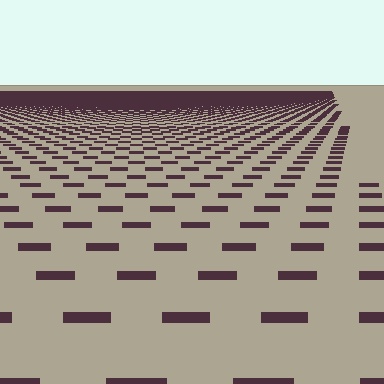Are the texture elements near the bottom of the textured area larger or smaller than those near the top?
Larger. Near the bottom, elements are closer to the viewer and appear at a bigger on-screen size.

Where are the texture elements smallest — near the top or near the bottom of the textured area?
Near the top.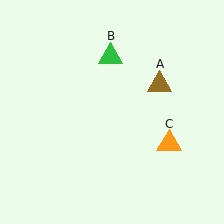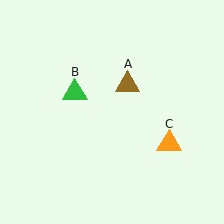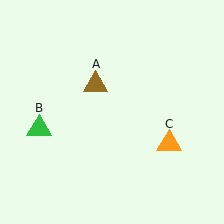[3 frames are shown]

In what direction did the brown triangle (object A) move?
The brown triangle (object A) moved left.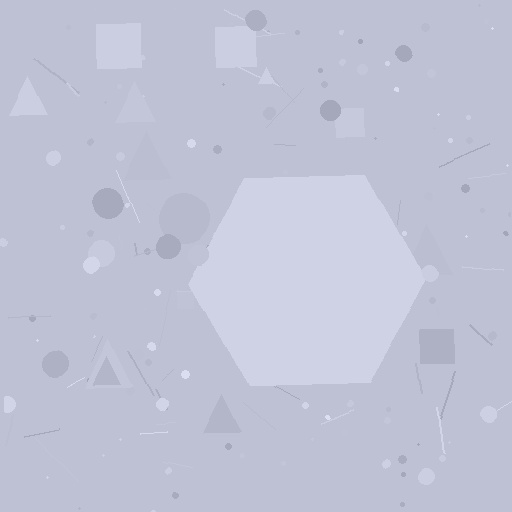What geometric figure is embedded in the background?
A hexagon is embedded in the background.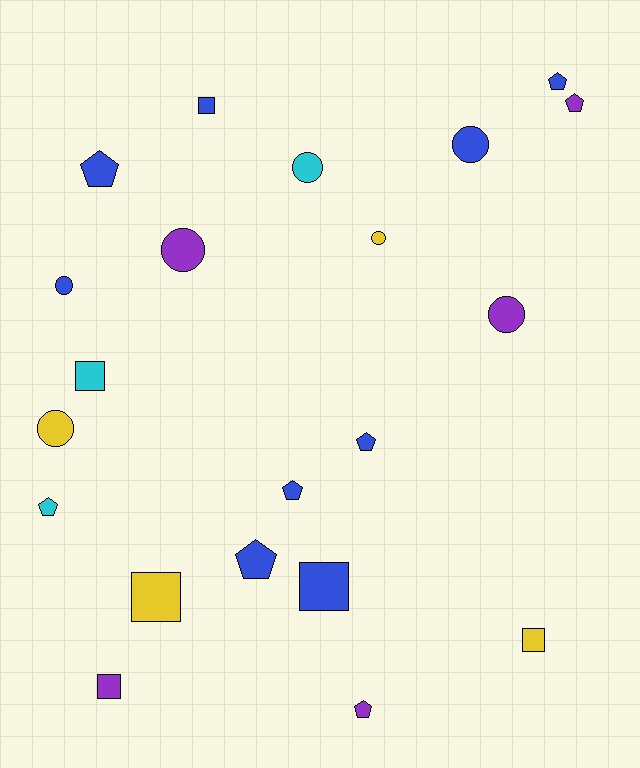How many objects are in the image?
There are 21 objects.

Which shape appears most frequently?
Pentagon, with 8 objects.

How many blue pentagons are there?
There are 5 blue pentagons.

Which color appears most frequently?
Blue, with 9 objects.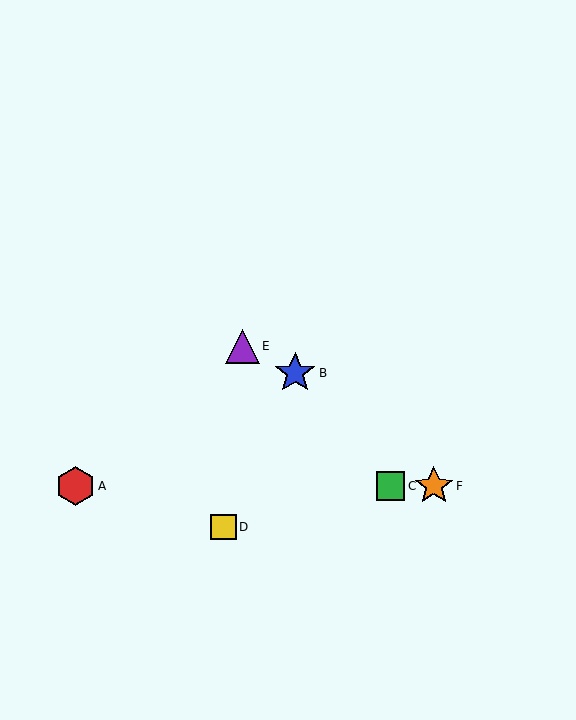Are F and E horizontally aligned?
No, F is at y≈486 and E is at y≈346.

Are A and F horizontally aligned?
Yes, both are at y≈486.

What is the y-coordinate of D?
Object D is at y≈527.